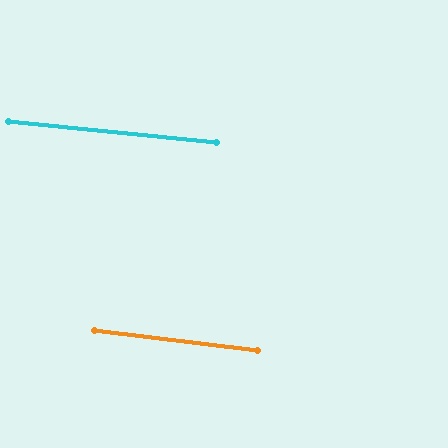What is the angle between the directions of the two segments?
Approximately 1 degree.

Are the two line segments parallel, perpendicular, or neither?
Parallel — their directions differ by only 1.2°.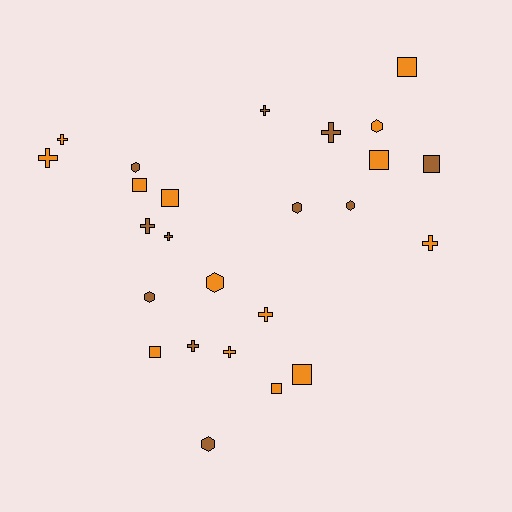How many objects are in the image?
There are 25 objects.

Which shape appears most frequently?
Cross, with 10 objects.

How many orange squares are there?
There are 7 orange squares.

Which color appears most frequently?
Orange, with 14 objects.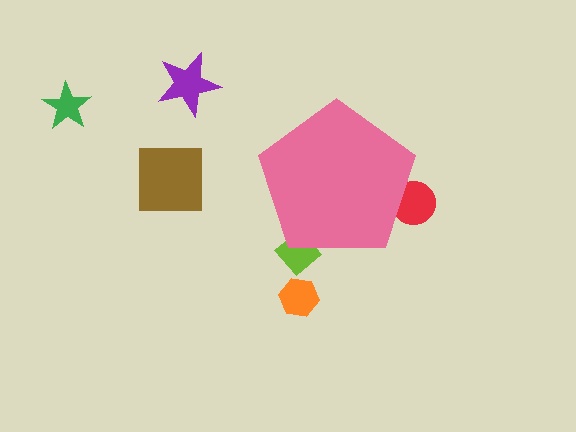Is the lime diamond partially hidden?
Yes, the lime diamond is partially hidden behind the pink pentagon.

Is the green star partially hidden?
No, the green star is fully visible.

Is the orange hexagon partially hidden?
No, the orange hexagon is fully visible.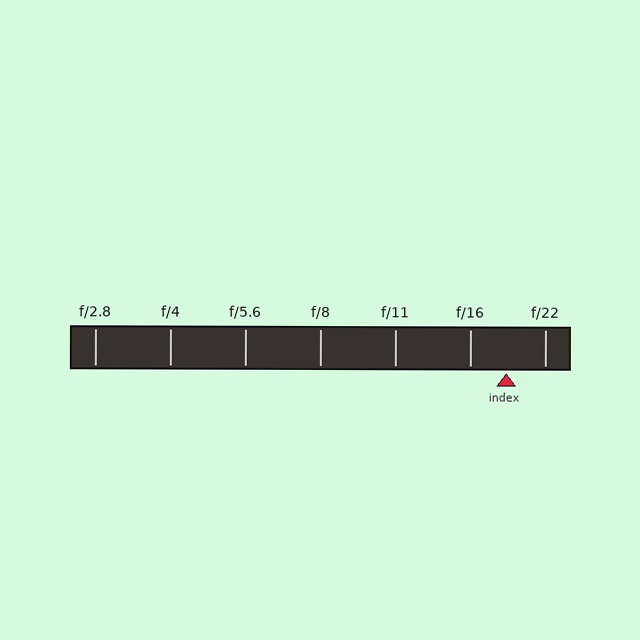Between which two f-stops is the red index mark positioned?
The index mark is between f/16 and f/22.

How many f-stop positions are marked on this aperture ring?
There are 7 f-stop positions marked.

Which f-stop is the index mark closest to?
The index mark is closest to f/16.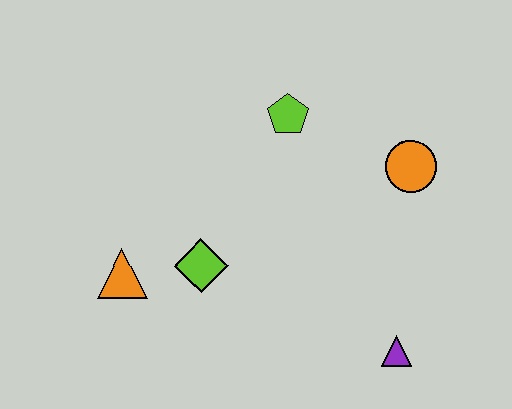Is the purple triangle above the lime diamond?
No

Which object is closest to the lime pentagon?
The orange circle is closest to the lime pentagon.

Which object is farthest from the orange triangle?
The orange circle is farthest from the orange triangle.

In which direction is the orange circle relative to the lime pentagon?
The orange circle is to the right of the lime pentagon.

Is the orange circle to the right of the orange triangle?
Yes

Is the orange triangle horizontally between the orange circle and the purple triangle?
No